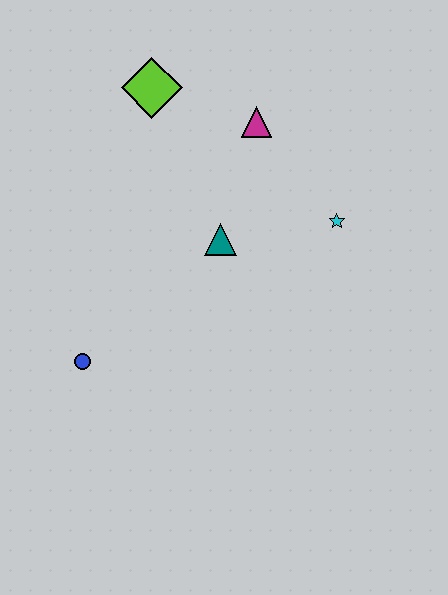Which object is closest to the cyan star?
The teal triangle is closest to the cyan star.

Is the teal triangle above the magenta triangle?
No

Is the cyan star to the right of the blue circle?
Yes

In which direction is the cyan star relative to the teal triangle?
The cyan star is to the right of the teal triangle.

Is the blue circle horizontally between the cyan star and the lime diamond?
No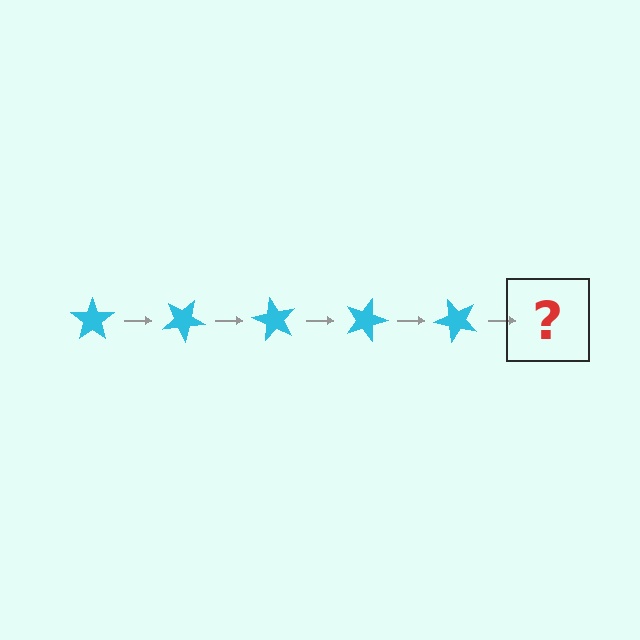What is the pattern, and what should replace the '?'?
The pattern is that the star rotates 30 degrees each step. The '?' should be a cyan star rotated 150 degrees.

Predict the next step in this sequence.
The next step is a cyan star rotated 150 degrees.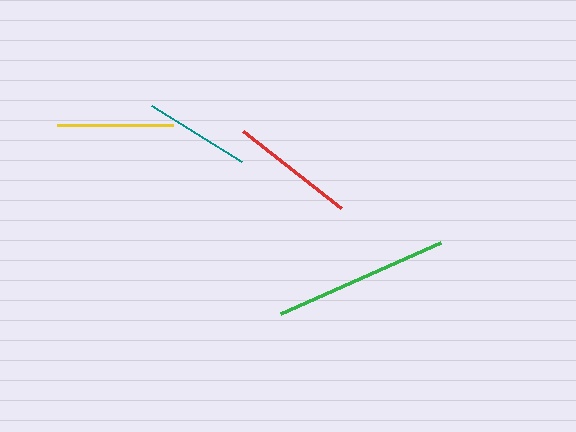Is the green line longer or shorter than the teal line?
The green line is longer than the teal line.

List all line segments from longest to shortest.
From longest to shortest: green, red, yellow, teal.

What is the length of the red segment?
The red segment is approximately 125 pixels long.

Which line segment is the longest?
The green line is the longest at approximately 175 pixels.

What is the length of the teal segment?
The teal segment is approximately 107 pixels long.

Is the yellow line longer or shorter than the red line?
The red line is longer than the yellow line.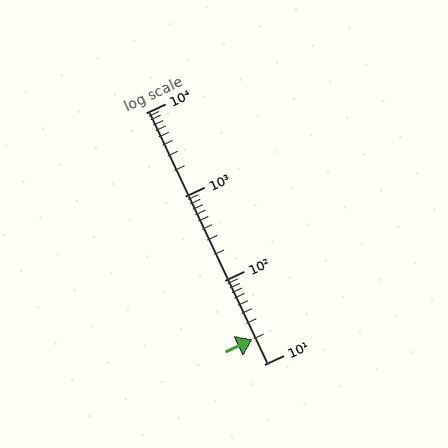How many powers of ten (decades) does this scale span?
The scale spans 3 decades, from 10 to 10000.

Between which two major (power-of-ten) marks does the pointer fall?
The pointer is between 10 and 100.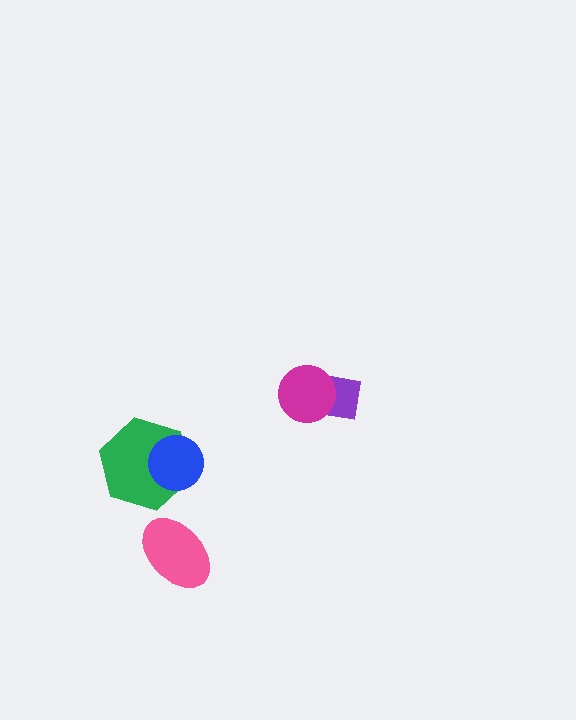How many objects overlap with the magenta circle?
1 object overlaps with the magenta circle.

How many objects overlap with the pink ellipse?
0 objects overlap with the pink ellipse.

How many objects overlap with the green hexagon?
1 object overlaps with the green hexagon.